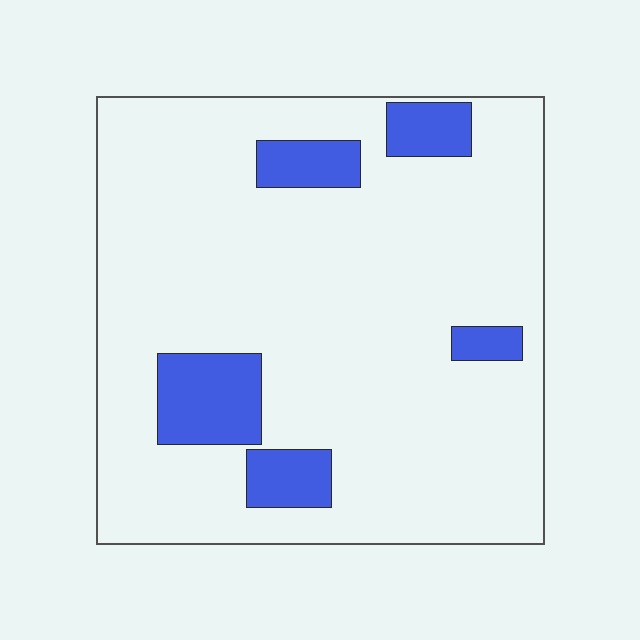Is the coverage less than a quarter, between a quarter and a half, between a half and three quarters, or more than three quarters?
Less than a quarter.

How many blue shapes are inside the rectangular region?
5.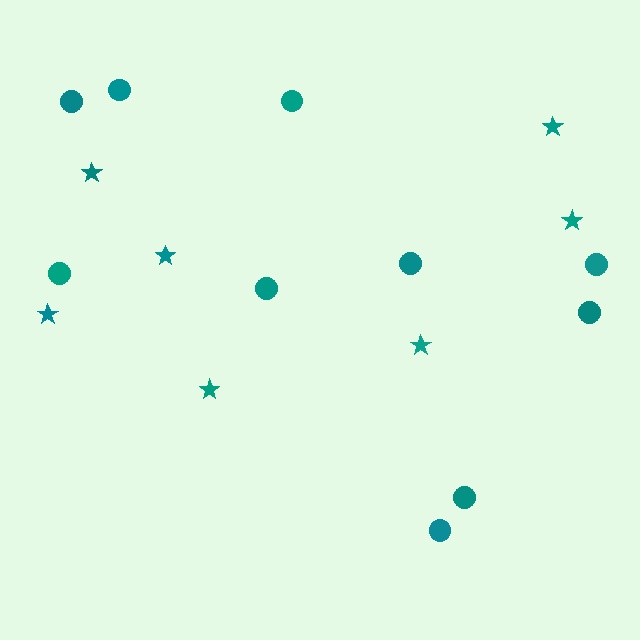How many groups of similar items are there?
There are 2 groups: one group of stars (7) and one group of circles (10).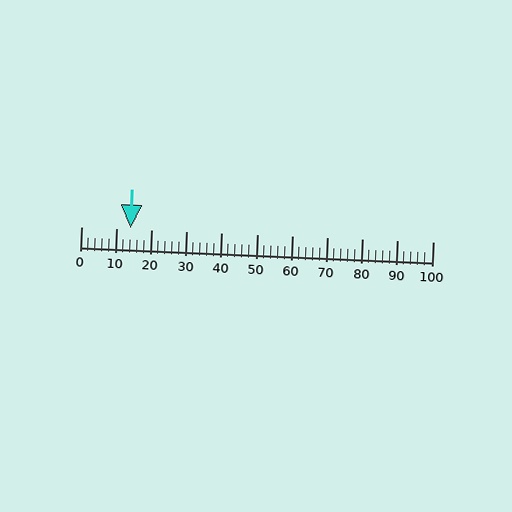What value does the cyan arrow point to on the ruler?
The cyan arrow points to approximately 14.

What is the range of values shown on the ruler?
The ruler shows values from 0 to 100.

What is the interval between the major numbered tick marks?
The major tick marks are spaced 10 units apart.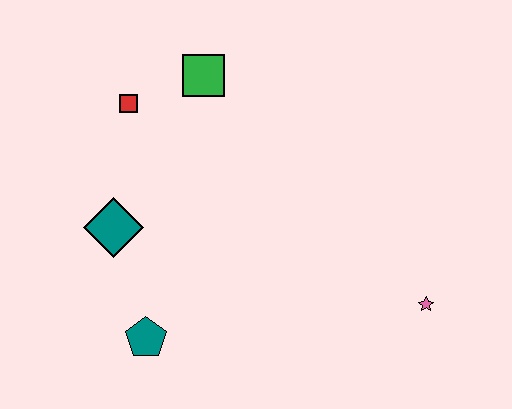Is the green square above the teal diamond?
Yes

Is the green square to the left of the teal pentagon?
No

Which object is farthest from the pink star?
The red square is farthest from the pink star.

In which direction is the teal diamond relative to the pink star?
The teal diamond is to the left of the pink star.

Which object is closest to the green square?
The red square is closest to the green square.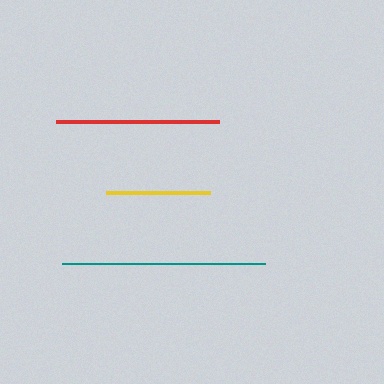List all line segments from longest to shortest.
From longest to shortest: teal, red, yellow.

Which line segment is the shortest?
The yellow line is the shortest at approximately 104 pixels.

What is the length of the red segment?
The red segment is approximately 163 pixels long.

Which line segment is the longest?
The teal line is the longest at approximately 203 pixels.